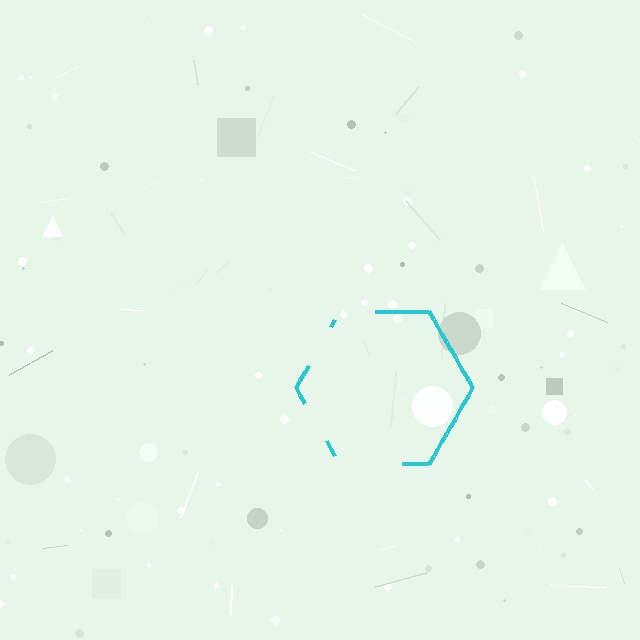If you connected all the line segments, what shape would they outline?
They would outline a hexagon.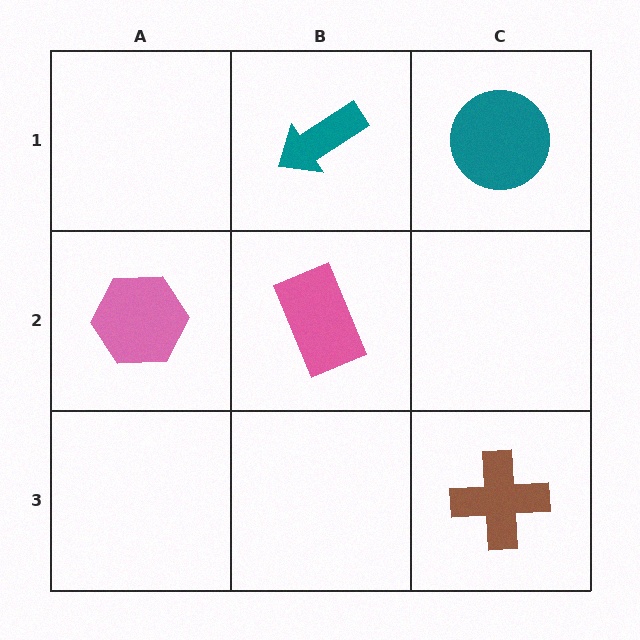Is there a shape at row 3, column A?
No, that cell is empty.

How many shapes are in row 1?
2 shapes.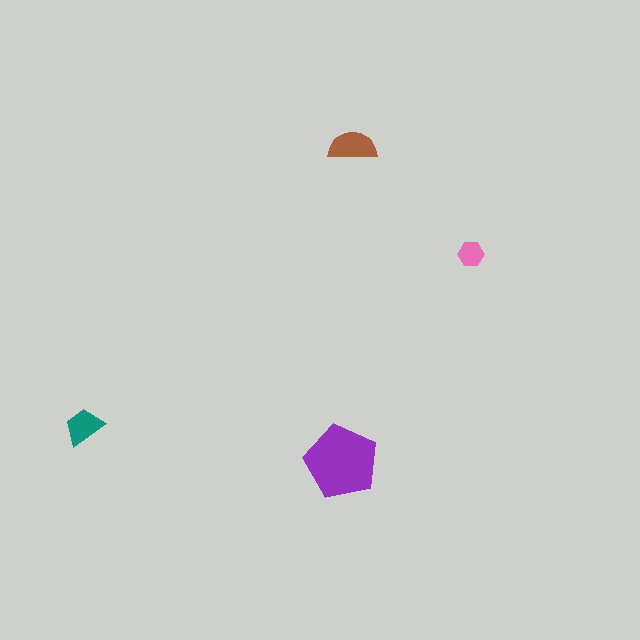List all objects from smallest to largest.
The pink hexagon, the teal trapezoid, the brown semicircle, the purple pentagon.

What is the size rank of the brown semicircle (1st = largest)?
2nd.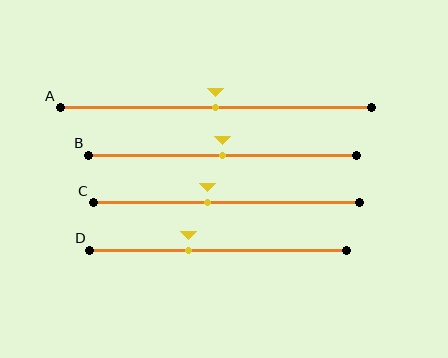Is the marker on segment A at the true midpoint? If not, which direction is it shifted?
Yes, the marker on segment A is at the true midpoint.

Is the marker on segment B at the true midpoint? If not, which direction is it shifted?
Yes, the marker on segment B is at the true midpoint.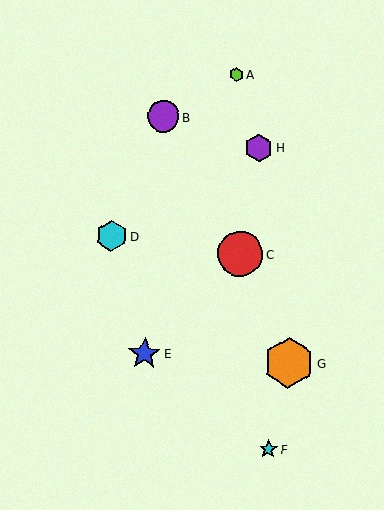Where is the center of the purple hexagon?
The center of the purple hexagon is at (259, 148).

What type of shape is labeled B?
Shape B is a purple circle.